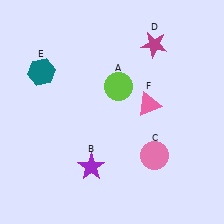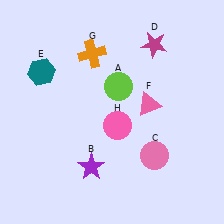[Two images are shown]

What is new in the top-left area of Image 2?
An orange cross (G) was added in the top-left area of Image 2.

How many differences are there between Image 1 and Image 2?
There are 2 differences between the two images.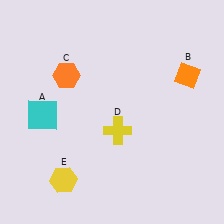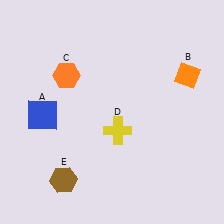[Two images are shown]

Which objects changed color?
A changed from cyan to blue. E changed from yellow to brown.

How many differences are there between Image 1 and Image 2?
There are 2 differences between the two images.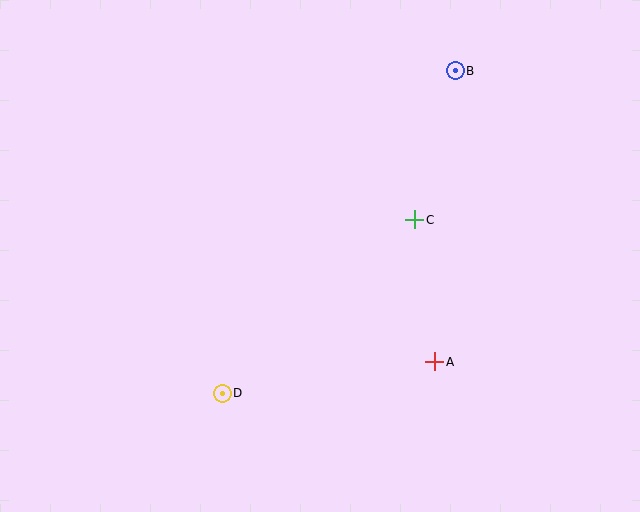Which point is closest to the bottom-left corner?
Point D is closest to the bottom-left corner.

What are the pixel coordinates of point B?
Point B is at (455, 71).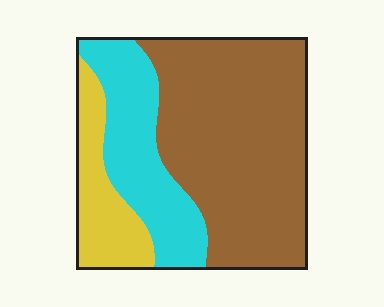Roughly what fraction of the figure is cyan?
Cyan takes up between a sixth and a third of the figure.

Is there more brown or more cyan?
Brown.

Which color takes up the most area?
Brown, at roughly 60%.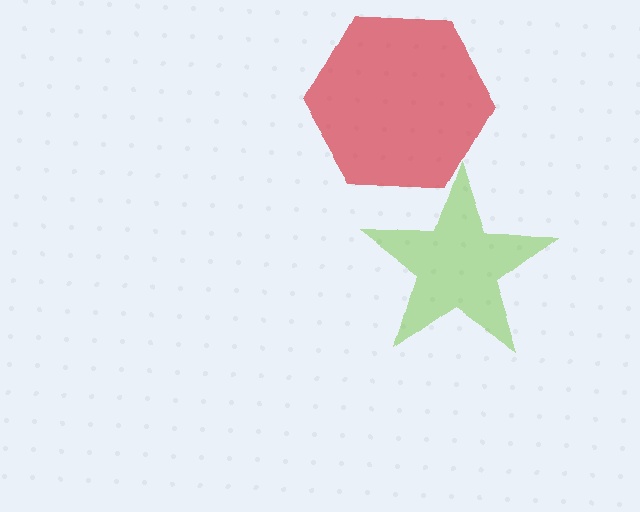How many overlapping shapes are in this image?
There are 2 overlapping shapes in the image.